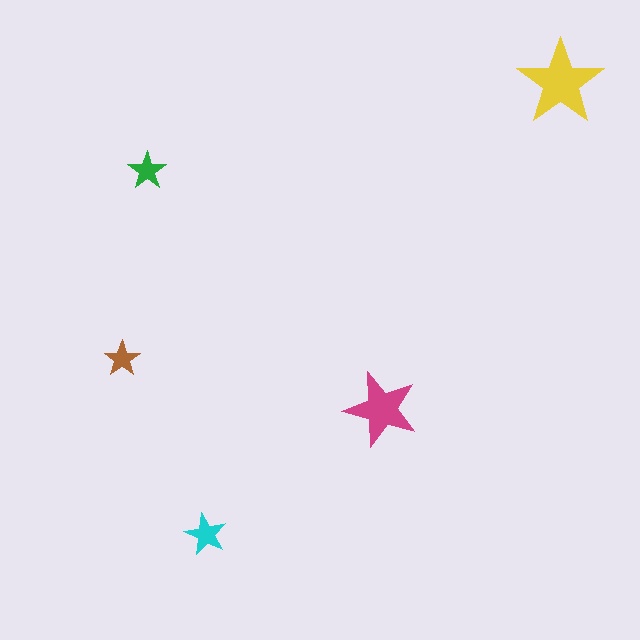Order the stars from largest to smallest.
the yellow one, the magenta one, the cyan one, the green one, the brown one.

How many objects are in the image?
There are 5 objects in the image.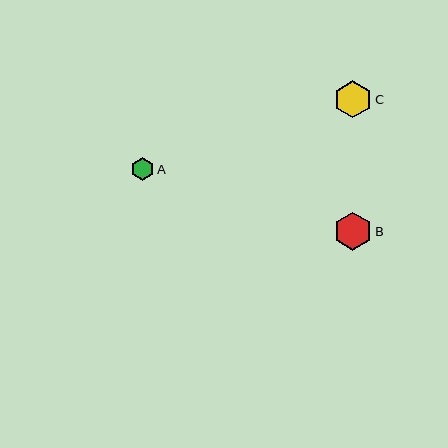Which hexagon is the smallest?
Hexagon A is the smallest with a size of approximately 24 pixels.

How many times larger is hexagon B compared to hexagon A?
Hexagon B is approximately 1.6 times the size of hexagon A.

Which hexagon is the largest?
Hexagon B is the largest with a size of approximately 38 pixels.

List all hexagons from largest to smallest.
From largest to smallest: B, C, A.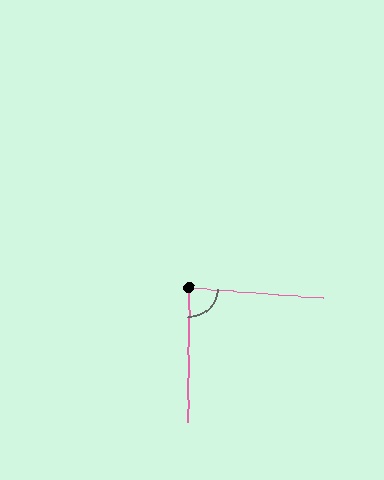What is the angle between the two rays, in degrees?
Approximately 86 degrees.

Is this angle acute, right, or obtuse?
It is approximately a right angle.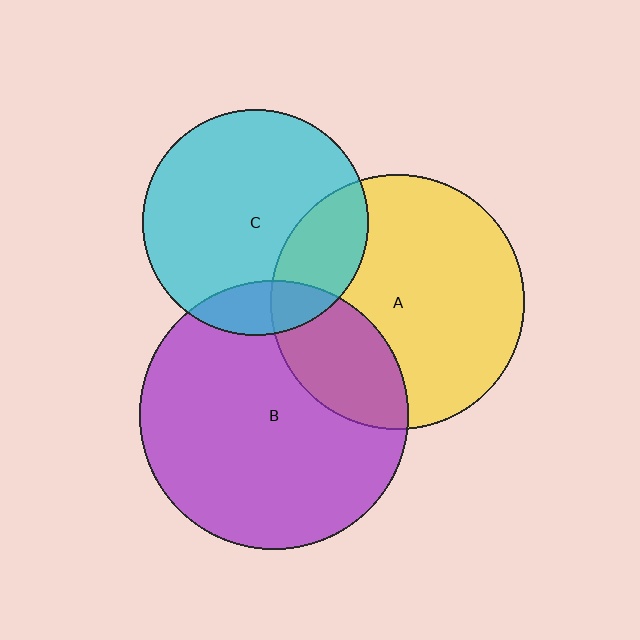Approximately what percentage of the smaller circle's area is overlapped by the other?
Approximately 25%.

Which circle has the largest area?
Circle B (purple).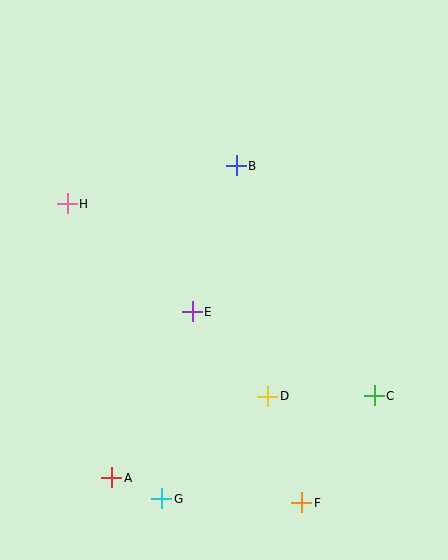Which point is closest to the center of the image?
Point E at (192, 312) is closest to the center.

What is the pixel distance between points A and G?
The distance between A and G is 54 pixels.